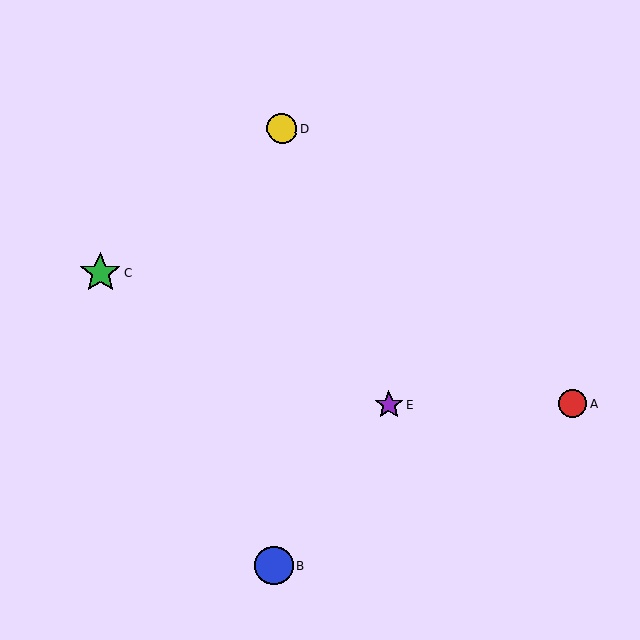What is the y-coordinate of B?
Object B is at y≈566.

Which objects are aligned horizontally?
Objects A, E are aligned horizontally.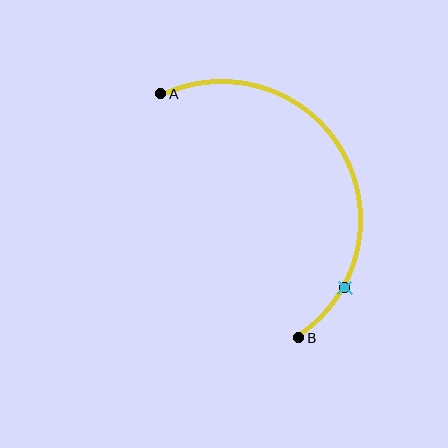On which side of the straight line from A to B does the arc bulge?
The arc bulges to the right of the straight line connecting A and B.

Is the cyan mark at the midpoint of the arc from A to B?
No. The cyan mark lies on the arc but is closer to endpoint B. The arc midpoint would be at the point on the curve equidistant along the arc from both A and B.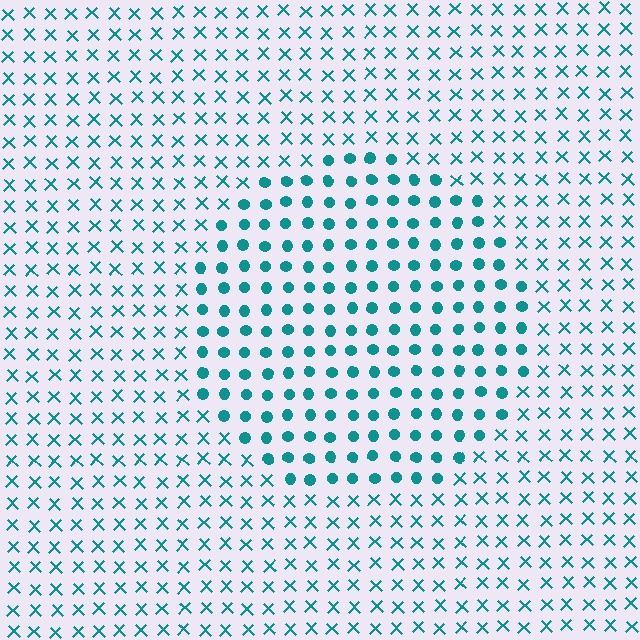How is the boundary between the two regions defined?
The boundary is defined by a change in element shape: circles inside vs. X marks outside. All elements share the same color and spacing.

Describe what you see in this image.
The image is filled with small teal elements arranged in a uniform grid. A circle-shaped region contains circles, while the surrounding area contains X marks. The boundary is defined purely by the change in element shape.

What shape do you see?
I see a circle.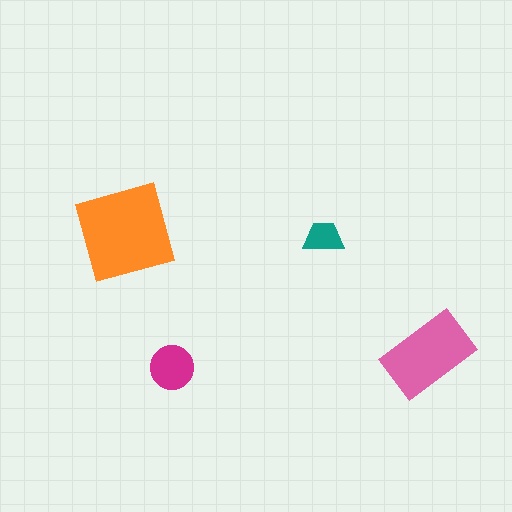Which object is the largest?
The orange diamond.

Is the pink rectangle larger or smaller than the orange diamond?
Smaller.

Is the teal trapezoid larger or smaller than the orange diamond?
Smaller.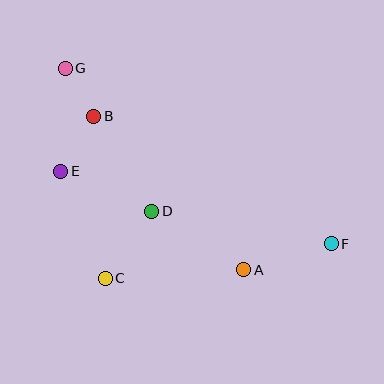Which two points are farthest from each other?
Points F and G are farthest from each other.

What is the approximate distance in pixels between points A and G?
The distance between A and G is approximately 269 pixels.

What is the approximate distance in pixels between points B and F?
The distance between B and F is approximately 270 pixels.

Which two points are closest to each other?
Points B and G are closest to each other.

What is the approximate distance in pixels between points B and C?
The distance between B and C is approximately 163 pixels.